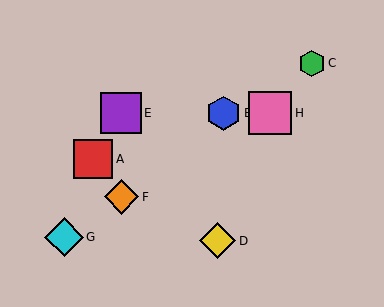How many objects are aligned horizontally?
3 objects (B, E, H) are aligned horizontally.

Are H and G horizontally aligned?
No, H is at y≈113 and G is at y≈237.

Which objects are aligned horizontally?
Objects B, E, H are aligned horizontally.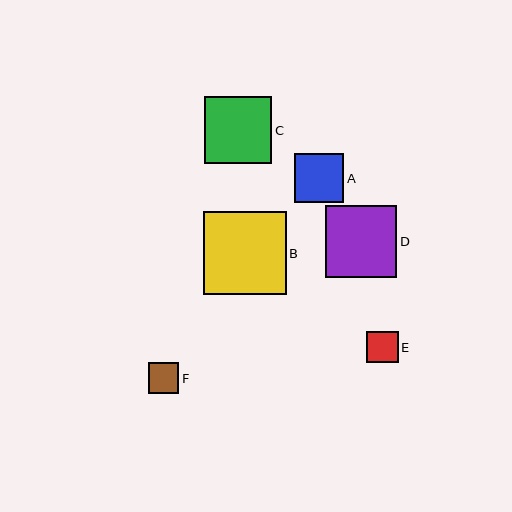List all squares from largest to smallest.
From largest to smallest: B, D, C, A, E, F.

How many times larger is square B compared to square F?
Square B is approximately 2.7 times the size of square F.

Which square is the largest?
Square B is the largest with a size of approximately 83 pixels.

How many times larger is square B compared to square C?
Square B is approximately 1.2 times the size of square C.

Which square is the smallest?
Square F is the smallest with a size of approximately 30 pixels.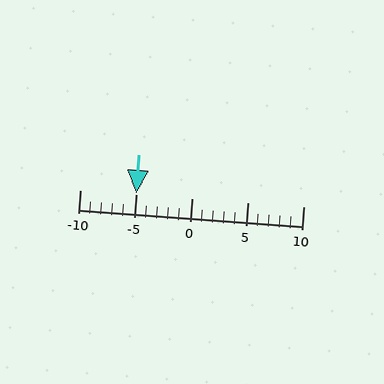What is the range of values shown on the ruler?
The ruler shows values from -10 to 10.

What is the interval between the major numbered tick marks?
The major tick marks are spaced 5 units apart.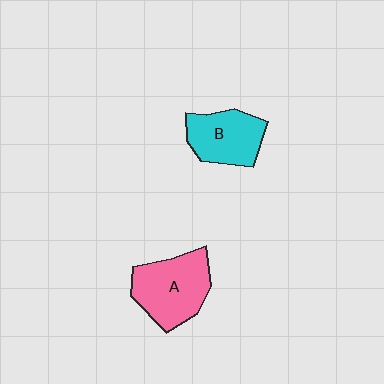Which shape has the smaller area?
Shape B (cyan).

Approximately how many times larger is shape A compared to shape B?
Approximately 1.2 times.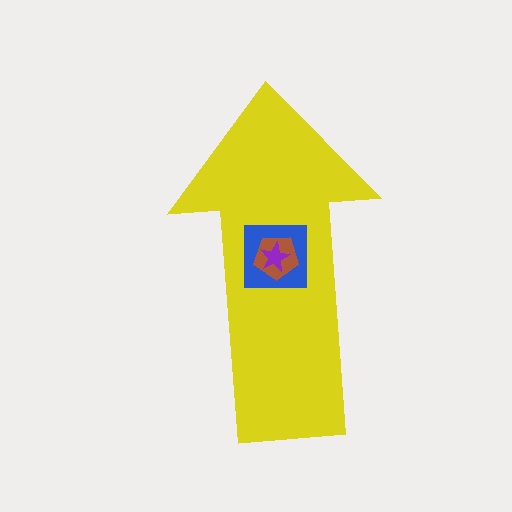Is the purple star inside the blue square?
Yes.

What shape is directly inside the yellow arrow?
The blue square.